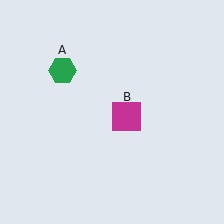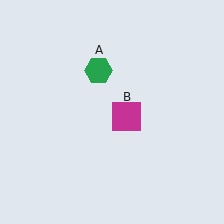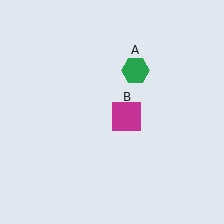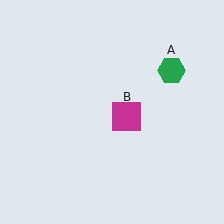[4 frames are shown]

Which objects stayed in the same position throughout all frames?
Magenta square (object B) remained stationary.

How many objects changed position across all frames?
1 object changed position: green hexagon (object A).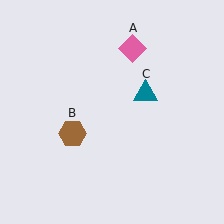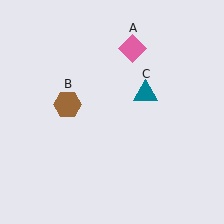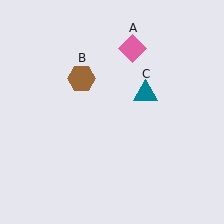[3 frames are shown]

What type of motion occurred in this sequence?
The brown hexagon (object B) rotated clockwise around the center of the scene.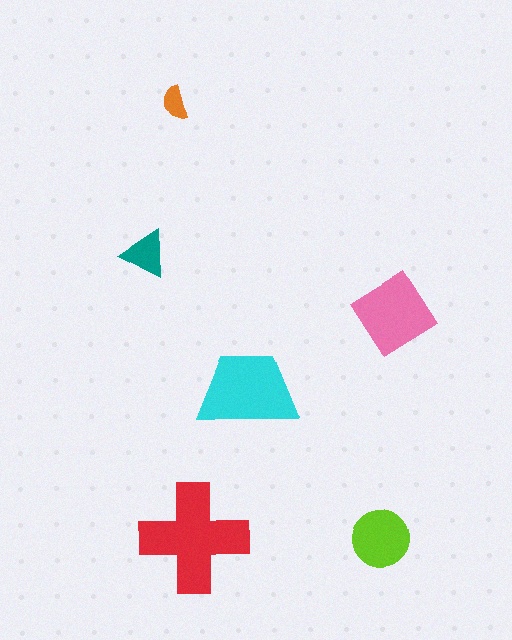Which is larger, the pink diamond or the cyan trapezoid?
The cyan trapezoid.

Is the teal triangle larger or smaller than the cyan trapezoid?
Smaller.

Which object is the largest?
The red cross.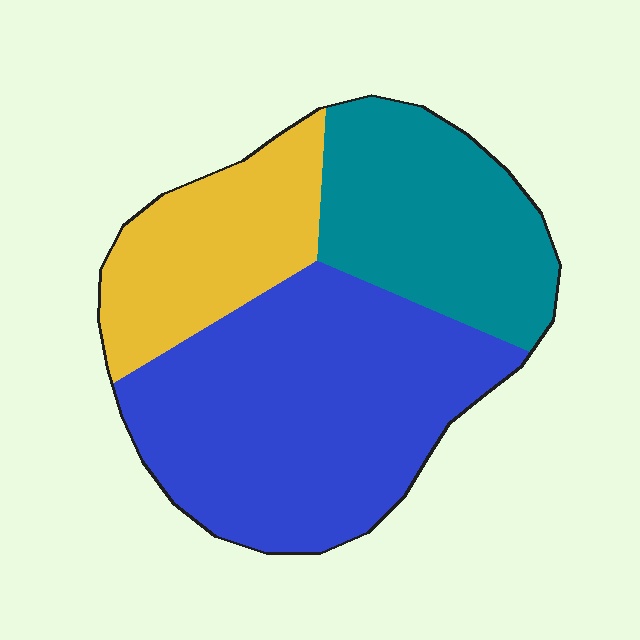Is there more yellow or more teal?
Teal.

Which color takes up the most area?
Blue, at roughly 50%.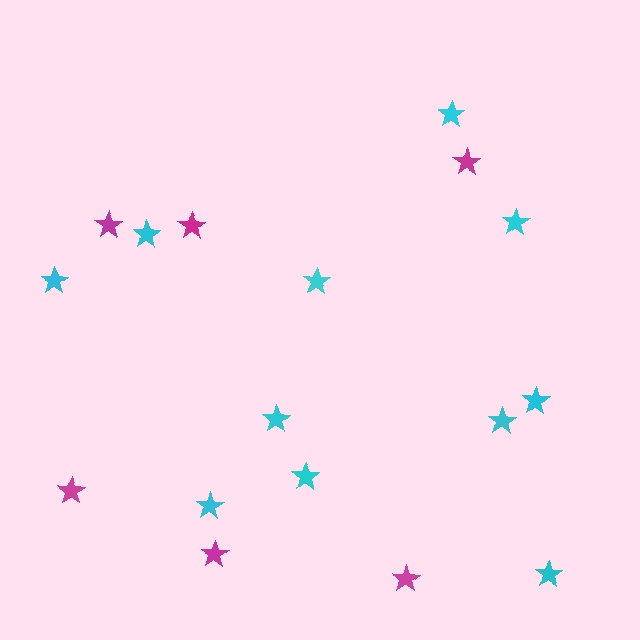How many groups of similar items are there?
There are 2 groups: one group of magenta stars (6) and one group of cyan stars (11).